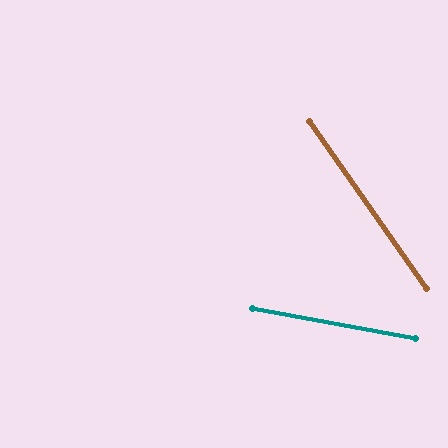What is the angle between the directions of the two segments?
Approximately 44 degrees.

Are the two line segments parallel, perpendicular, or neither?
Neither parallel nor perpendicular — they differ by about 44°.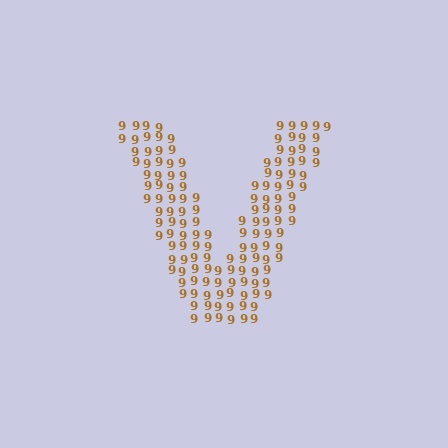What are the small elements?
The small elements are digit 9's.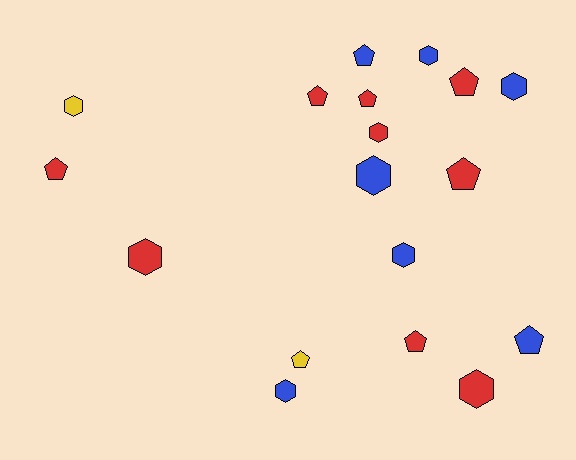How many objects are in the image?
There are 18 objects.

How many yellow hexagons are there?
There is 1 yellow hexagon.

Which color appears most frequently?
Red, with 9 objects.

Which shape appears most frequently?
Pentagon, with 9 objects.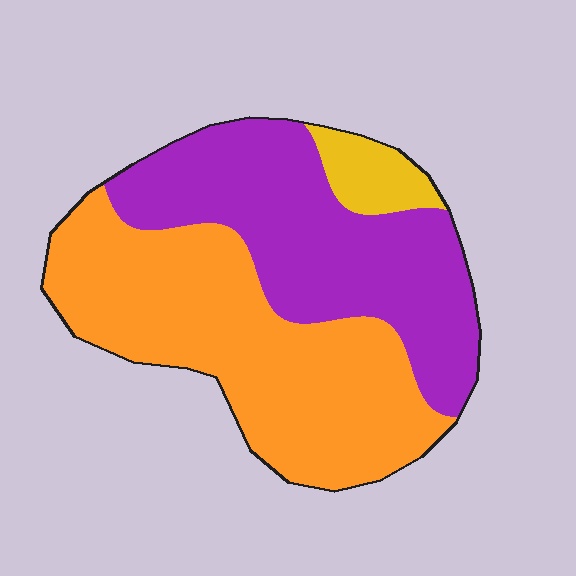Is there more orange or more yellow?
Orange.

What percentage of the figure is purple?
Purple covers about 40% of the figure.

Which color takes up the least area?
Yellow, at roughly 5%.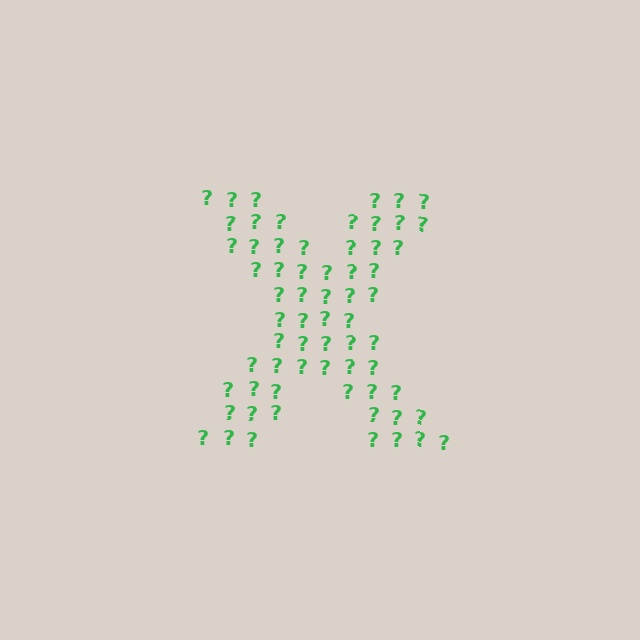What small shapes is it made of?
It is made of small question marks.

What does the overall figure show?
The overall figure shows the letter X.